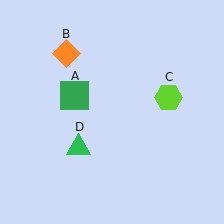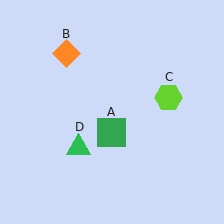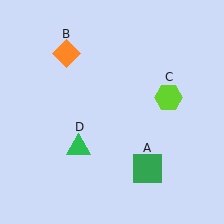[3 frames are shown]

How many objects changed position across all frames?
1 object changed position: green square (object A).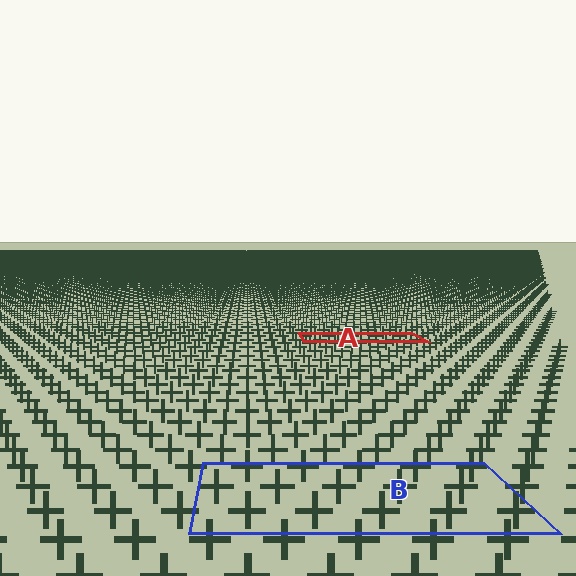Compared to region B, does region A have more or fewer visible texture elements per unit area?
Region A has more texture elements per unit area — they are packed more densely because it is farther away.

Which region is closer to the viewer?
Region B is closer. The texture elements there are larger and more spread out.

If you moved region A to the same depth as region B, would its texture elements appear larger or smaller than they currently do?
They would appear larger. At a closer depth, the same texture elements are projected at a bigger on-screen size.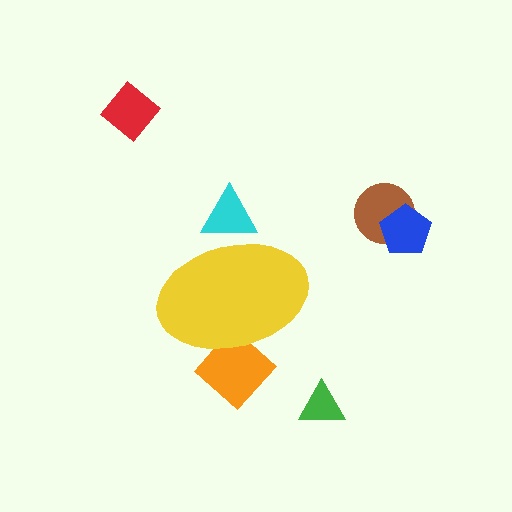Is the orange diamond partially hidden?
Yes, the orange diamond is partially hidden behind the yellow ellipse.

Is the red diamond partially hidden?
No, the red diamond is fully visible.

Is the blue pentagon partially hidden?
No, the blue pentagon is fully visible.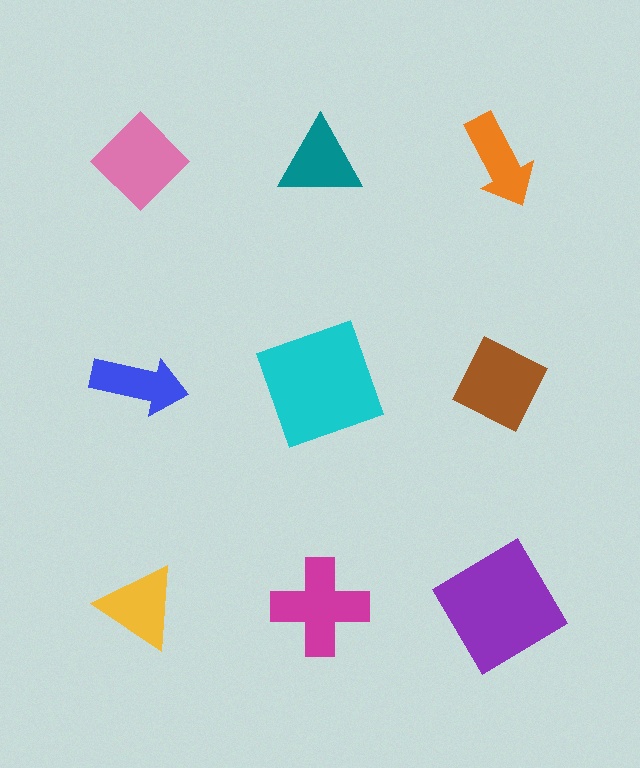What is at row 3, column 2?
A magenta cross.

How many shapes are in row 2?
3 shapes.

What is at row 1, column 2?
A teal triangle.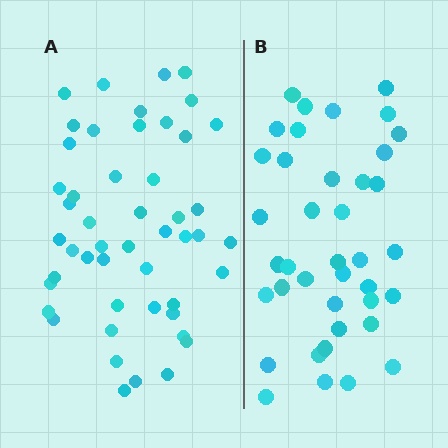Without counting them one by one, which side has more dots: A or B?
Region A (the left region) has more dots.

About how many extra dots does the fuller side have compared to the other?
Region A has roughly 10 or so more dots than region B.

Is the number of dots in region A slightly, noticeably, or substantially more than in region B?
Region A has noticeably more, but not dramatically so. The ratio is roughly 1.3 to 1.